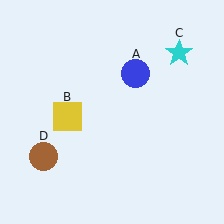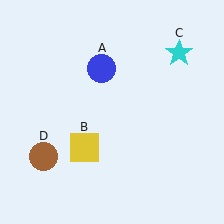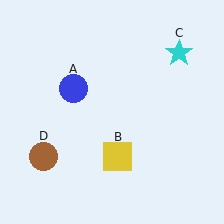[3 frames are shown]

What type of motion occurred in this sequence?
The blue circle (object A), yellow square (object B) rotated counterclockwise around the center of the scene.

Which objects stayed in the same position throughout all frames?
Cyan star (object C) and brown circle (object D) remained stationary.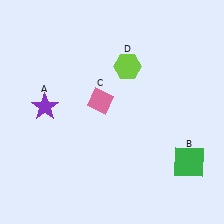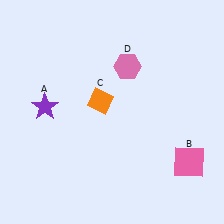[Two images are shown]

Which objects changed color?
B changed from green to pink. C changed from pink to orange. D changed from lime to pink.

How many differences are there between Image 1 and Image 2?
There are 3 differences between the two images.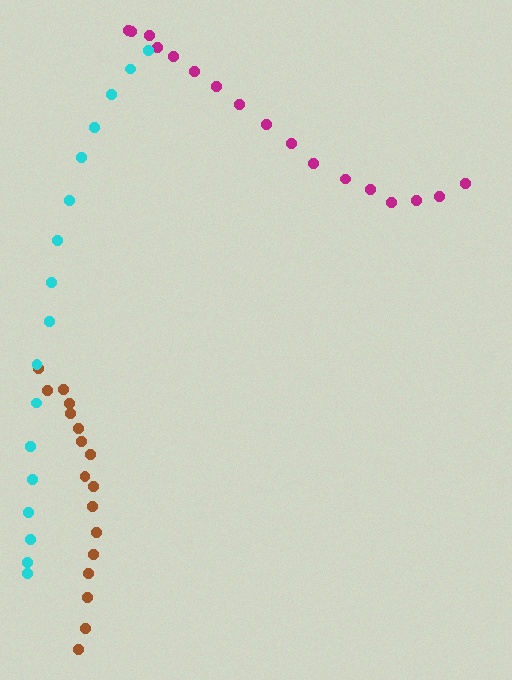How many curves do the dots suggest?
There are 3 distinct paths.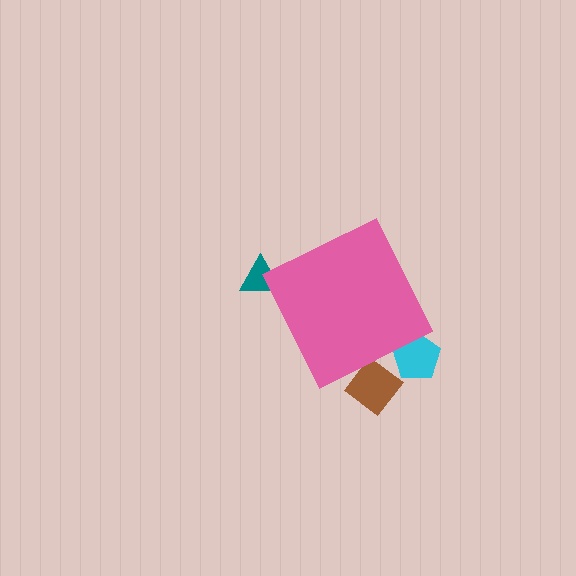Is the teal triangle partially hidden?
Yes, the teal triangle is partially hidden behind the pink diamond.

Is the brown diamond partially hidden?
Yes, the brown diamond is partially hidden behind the pink diamond.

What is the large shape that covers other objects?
A pink diamond.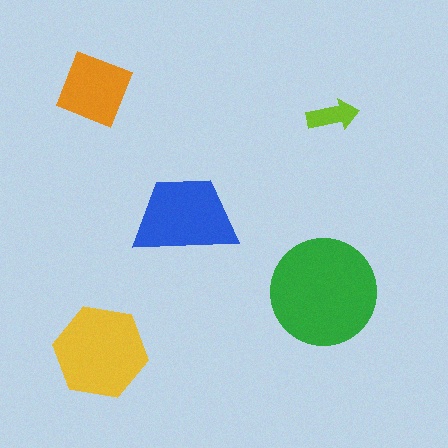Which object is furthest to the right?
The lime arrow is rightmost.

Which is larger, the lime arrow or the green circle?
The green circle.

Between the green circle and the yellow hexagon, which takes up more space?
The green circle.